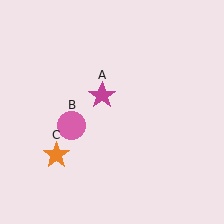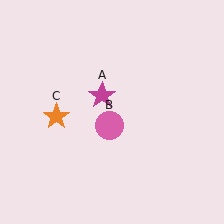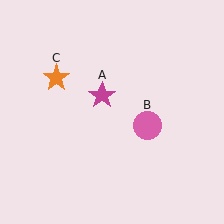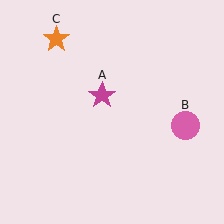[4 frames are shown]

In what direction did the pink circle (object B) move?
The pink circle (object B) moved right.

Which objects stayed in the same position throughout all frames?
Magenta star (object A) remained stationary.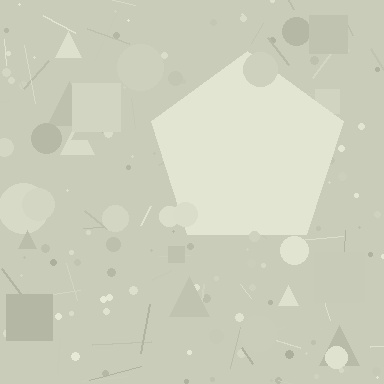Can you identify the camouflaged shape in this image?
The camouflaged shape is a pentagon.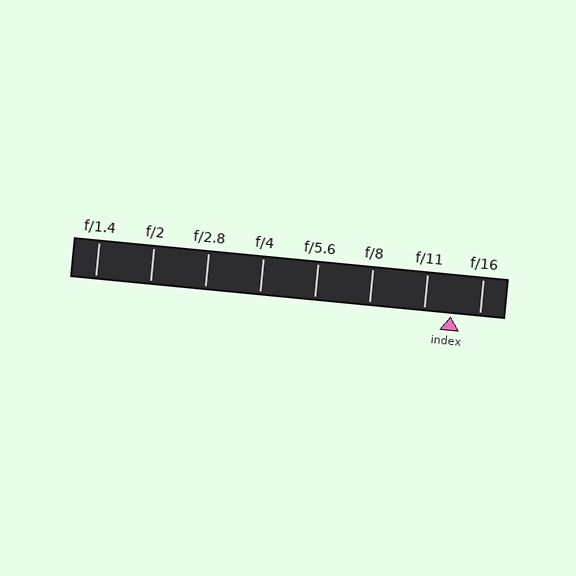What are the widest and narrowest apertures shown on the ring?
The widest aperture shown is f/1.4 and the narrowest is f/16.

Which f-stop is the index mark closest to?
The index mark is closest to f/11.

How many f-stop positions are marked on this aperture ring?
There are 8 f-stop positions marked.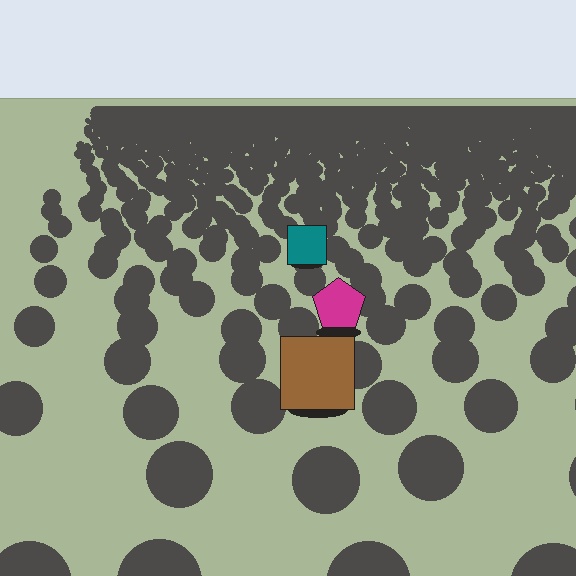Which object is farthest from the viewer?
The teal square is farthest from the viewer. It appears smaller and the ground texture around it is denser.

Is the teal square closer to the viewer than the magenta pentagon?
No. The magenta pentagon is closer — you can tell from the texture gradient: the ground texture is coarser near it.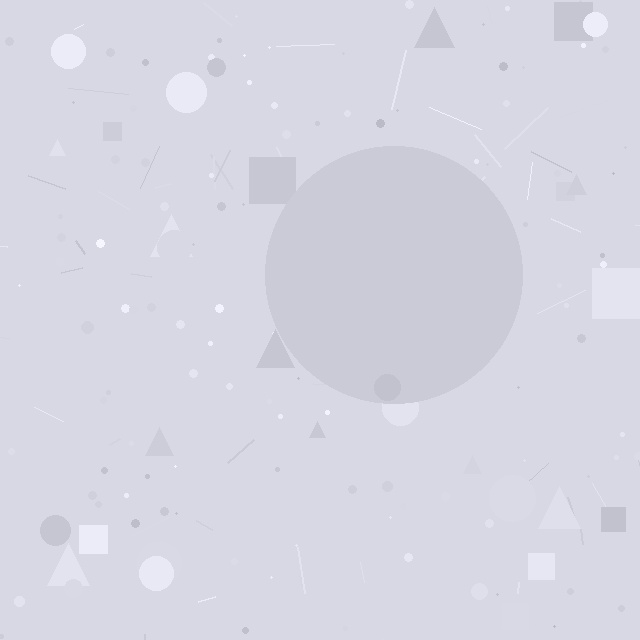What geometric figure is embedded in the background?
A circle is embedded in the background.